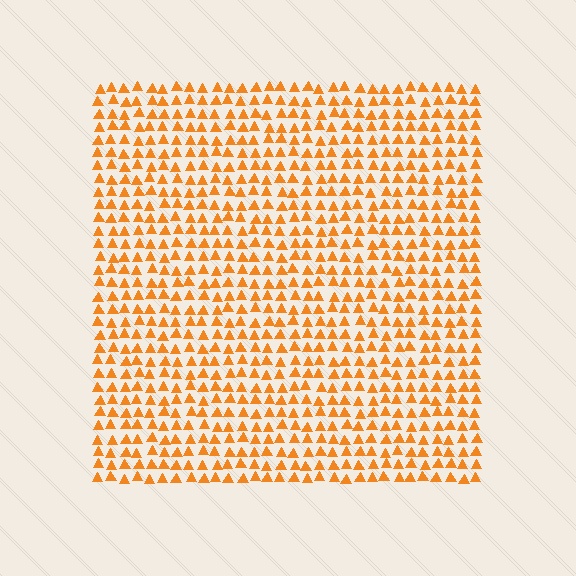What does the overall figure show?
The overall figure shows a square.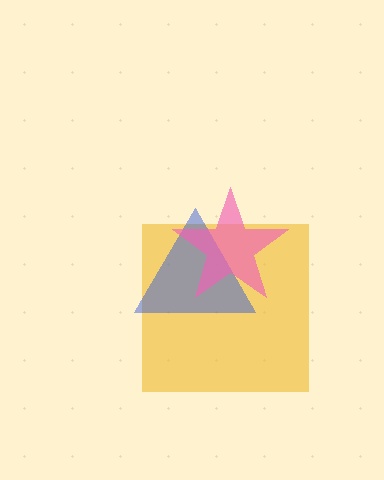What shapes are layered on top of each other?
The layered shapes are: a yellow square, a blue triangle, a pink star.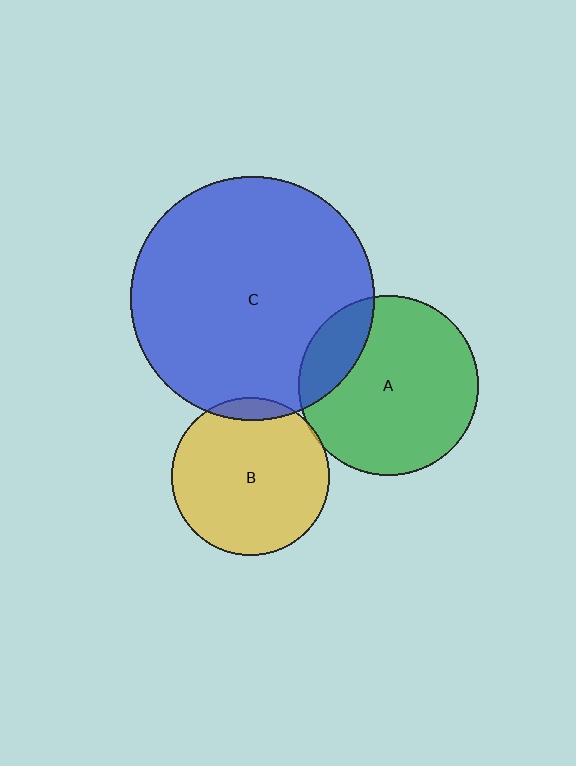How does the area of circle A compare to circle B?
Approximately 1.3 times.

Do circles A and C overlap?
Yes.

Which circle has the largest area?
Circle C (blue).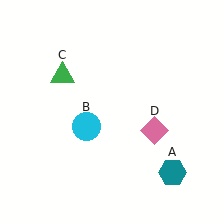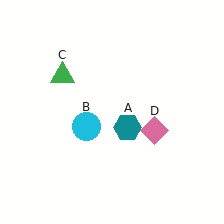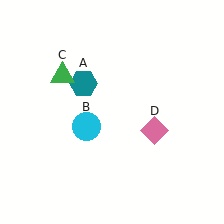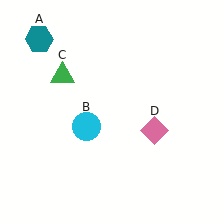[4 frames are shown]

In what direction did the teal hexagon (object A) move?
The teal hexagon (object A) moved up and to the left.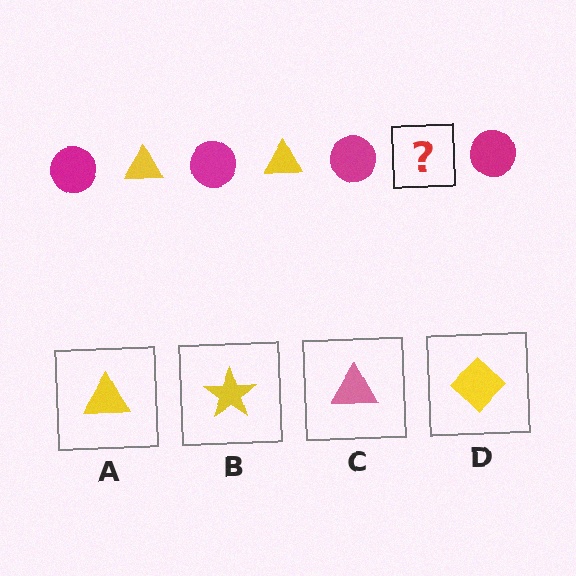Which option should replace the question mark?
Option A.